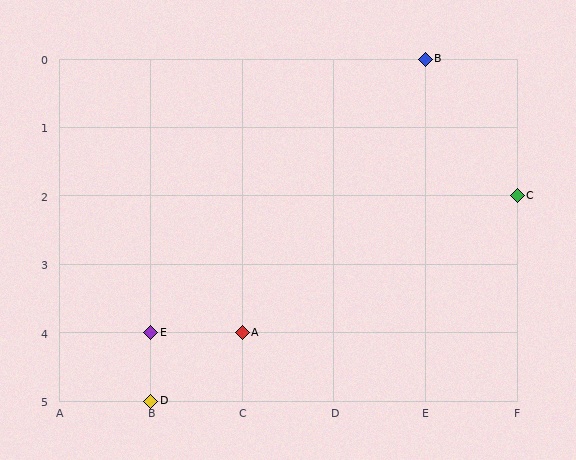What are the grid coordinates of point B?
Point B is at grid coordinates (E, 0).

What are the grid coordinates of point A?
Point A is at grid coordinates (C, 4).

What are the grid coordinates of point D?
Point D is at grid coordinates (B, 5).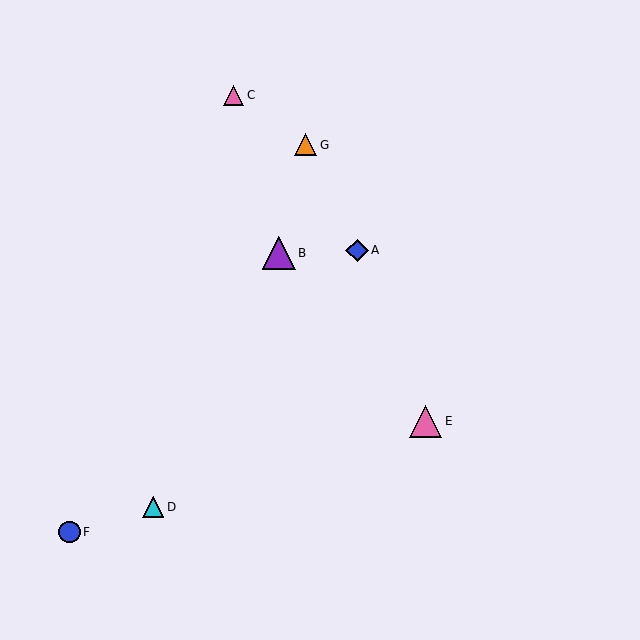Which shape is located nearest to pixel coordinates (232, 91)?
The pink triangle (labeled C) at (234, 95) is nearest to that location.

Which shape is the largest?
The purple triangle (labeled B) is the largest.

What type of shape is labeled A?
Shape A is a blue diamond.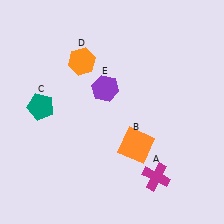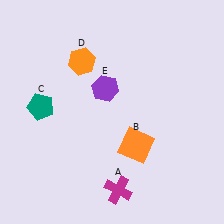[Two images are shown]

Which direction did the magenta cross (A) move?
The magenta cross (A) moved left.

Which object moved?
The magenta cross (A) moved left.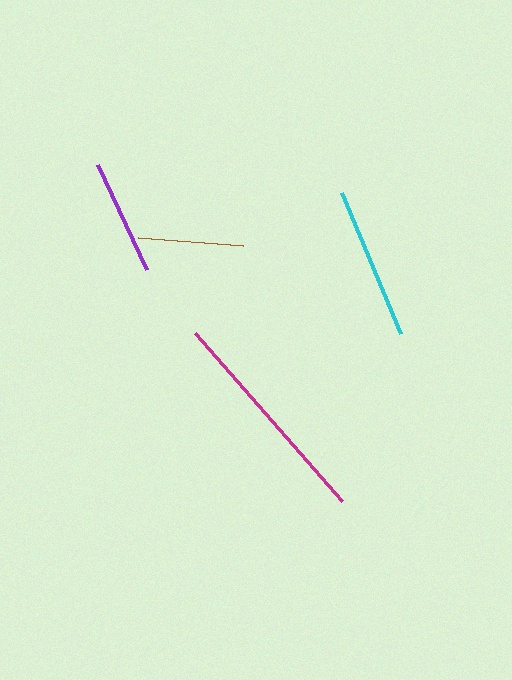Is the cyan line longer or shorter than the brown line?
The cyan line is longer than the brown line.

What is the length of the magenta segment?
The magenta segment is approximately 223 pixels long.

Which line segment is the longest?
The magenta line is the longest at approximately 223 pixels.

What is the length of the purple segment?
The purple segment is approximately 116 pixels long.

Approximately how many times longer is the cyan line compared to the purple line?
The cyan line is approximately 1.3 times the length of the purple line.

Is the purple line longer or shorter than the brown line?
The purple line is longer than the brown line.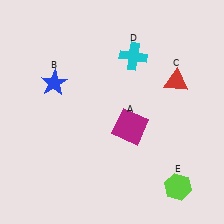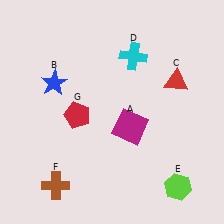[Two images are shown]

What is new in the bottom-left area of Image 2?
A brown cross (F) was added in the bottom-left area of Image 2.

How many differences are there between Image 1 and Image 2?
There are 2 differences between the two images.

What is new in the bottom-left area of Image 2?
A red pentagon (G) was added in the bottom-left area of Image 2.